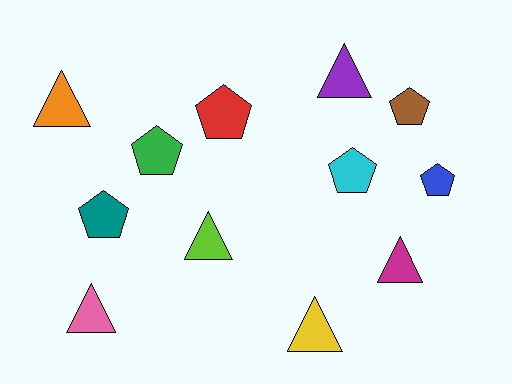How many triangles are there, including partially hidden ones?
There are 6 triangles.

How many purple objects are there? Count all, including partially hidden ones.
There is 1 purple object.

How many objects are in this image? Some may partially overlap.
There are 12 objects.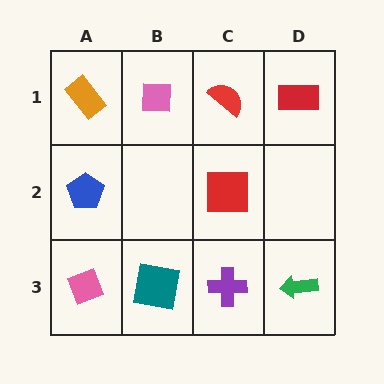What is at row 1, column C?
A red semicircle.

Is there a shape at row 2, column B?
No, that cell is empty.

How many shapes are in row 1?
4 shapes.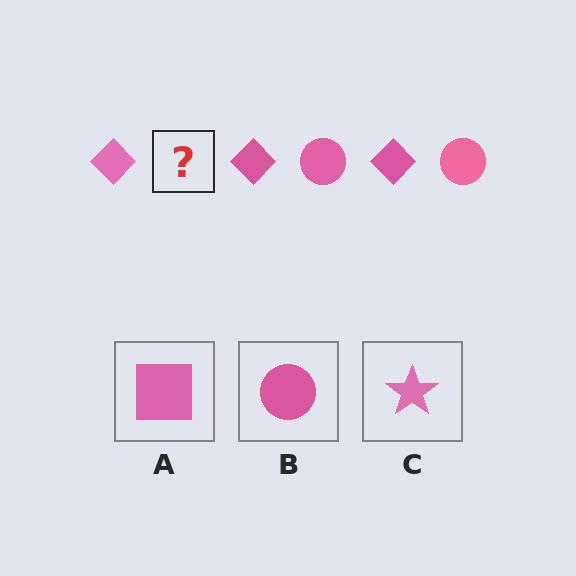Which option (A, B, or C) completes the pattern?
B.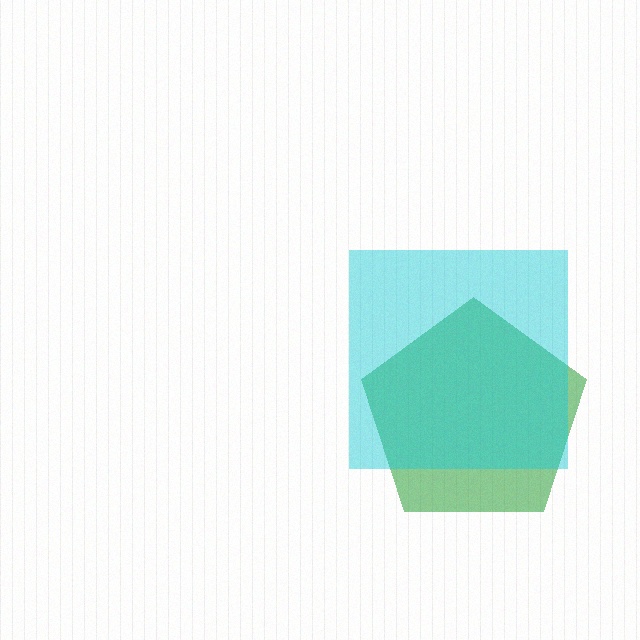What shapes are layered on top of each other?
The layered shapes are: a green pentagon, a cyan square.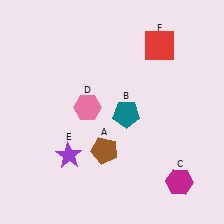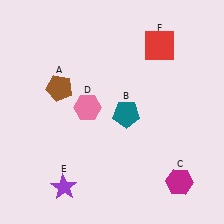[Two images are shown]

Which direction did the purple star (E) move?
The purple star (E) moved down.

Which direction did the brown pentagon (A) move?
The brown pentagon (A) moved up.